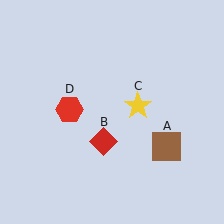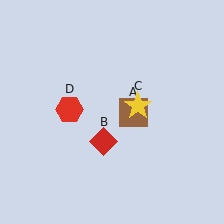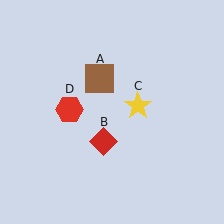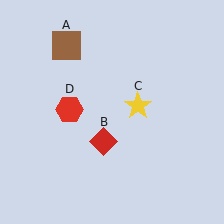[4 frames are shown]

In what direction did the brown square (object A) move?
The brown square (object A) moved up and to the left.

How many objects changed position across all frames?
1 object changed position: brown square (object A).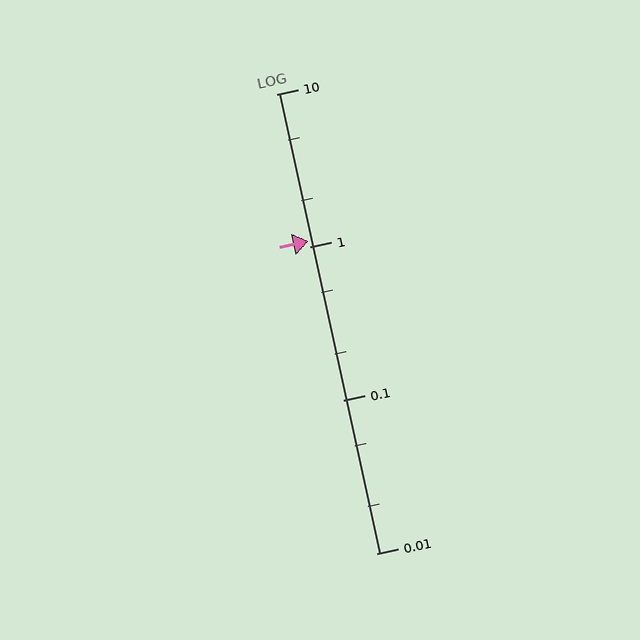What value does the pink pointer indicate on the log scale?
The pointer indicates approximately 1.1.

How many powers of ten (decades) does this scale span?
The scale spans 3 decades, from 0.01 to 10.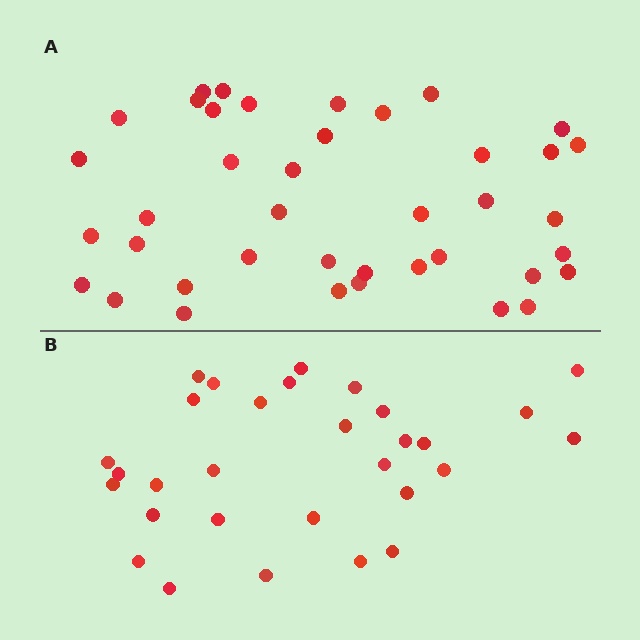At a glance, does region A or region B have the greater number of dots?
Region A (the top region) has more dots.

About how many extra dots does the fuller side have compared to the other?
Region A has roughly 10 or so more dots than region B.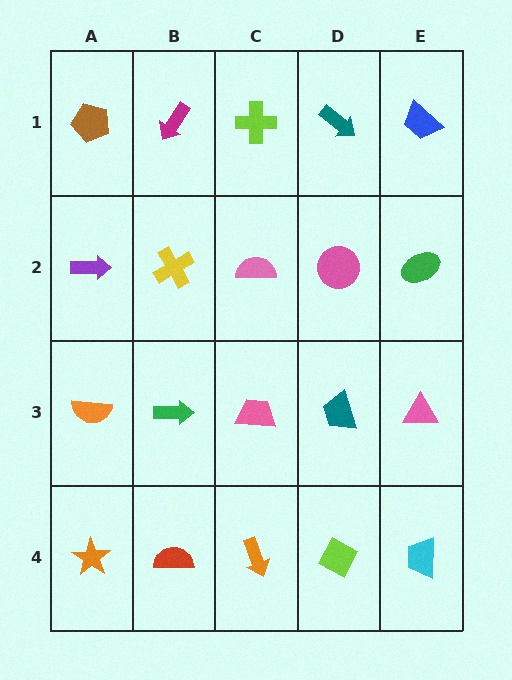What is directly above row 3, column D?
A pink circle.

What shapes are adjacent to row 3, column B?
A yellow cross (row 2, column B), a red semicircle (row 4, column B), an orange semicircle (row 3, column A), a pink trapezoid (row 3, column C).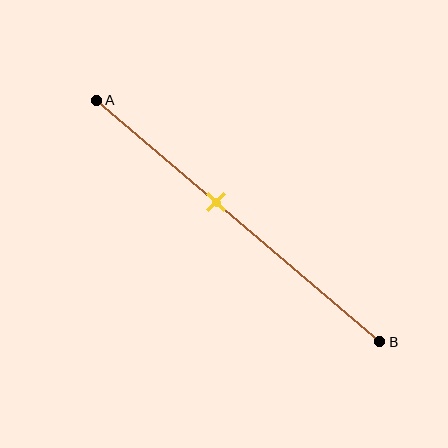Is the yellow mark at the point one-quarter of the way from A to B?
No, the mark is at about 40% from A, not at the 25% one-quarter point.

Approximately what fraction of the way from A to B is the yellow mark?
The yellow mark is approximately 40% of the way from A to B.